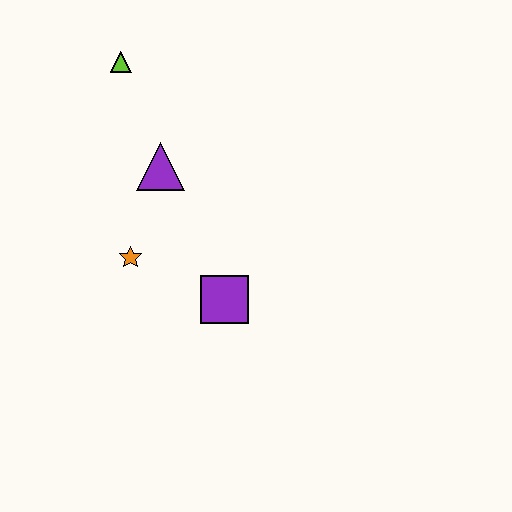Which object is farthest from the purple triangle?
The purple square is farthest from the purple triangle.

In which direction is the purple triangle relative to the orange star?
The purple triangle is above the orange star.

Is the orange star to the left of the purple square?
Yes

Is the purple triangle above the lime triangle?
No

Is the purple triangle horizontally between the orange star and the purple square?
Yes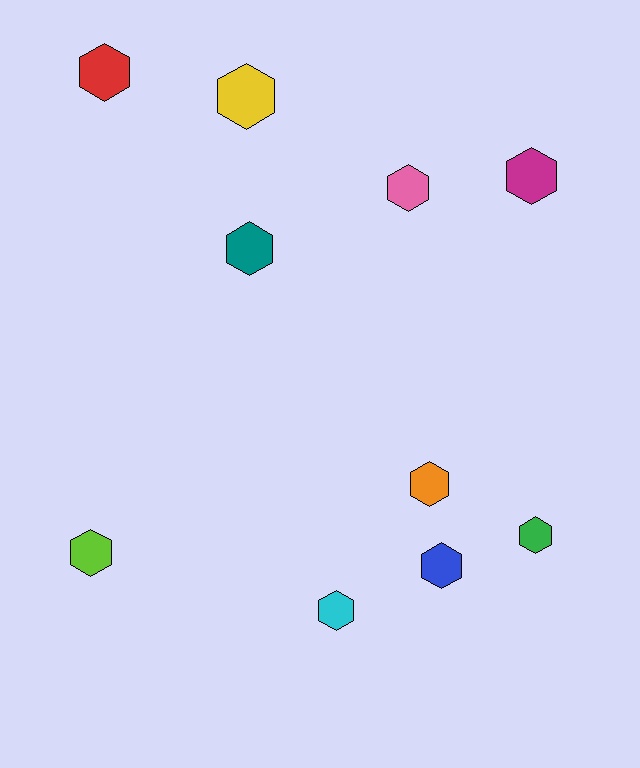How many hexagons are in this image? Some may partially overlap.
There are 10 hexagons.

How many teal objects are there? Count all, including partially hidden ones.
There is 1 teal object.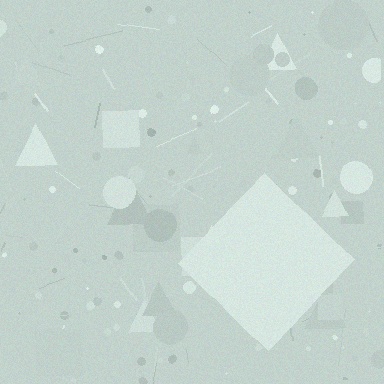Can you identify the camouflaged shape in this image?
The camouflaged shape is a diamond.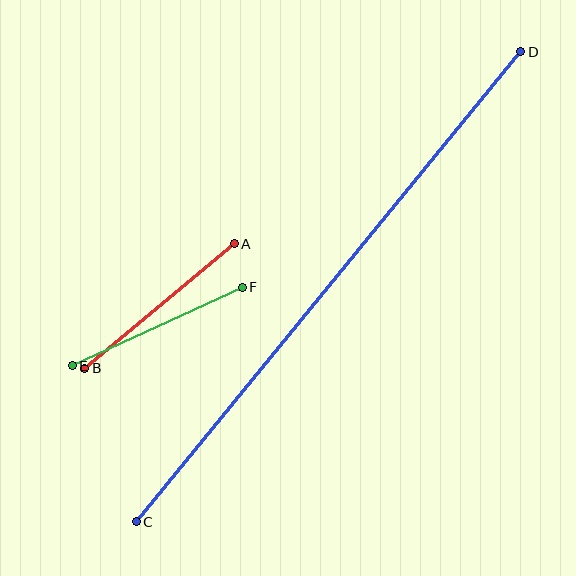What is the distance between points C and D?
The distance is approximately 607 pixels.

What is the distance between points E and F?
The distance is approximately 187 pixels.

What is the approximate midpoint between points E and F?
The midpoint is at approximately (157, 326) pixels.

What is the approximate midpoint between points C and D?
The midpoint is at approximately (328, 287) pixels.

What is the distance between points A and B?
The distance is approximately 195 pixels.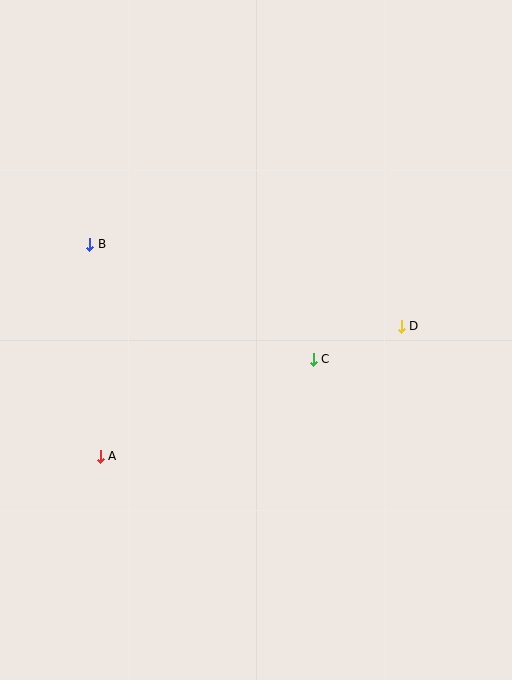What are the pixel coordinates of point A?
Point A is at (100, 456).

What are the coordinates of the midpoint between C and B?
The midpoint between C and B is at (202, 302).